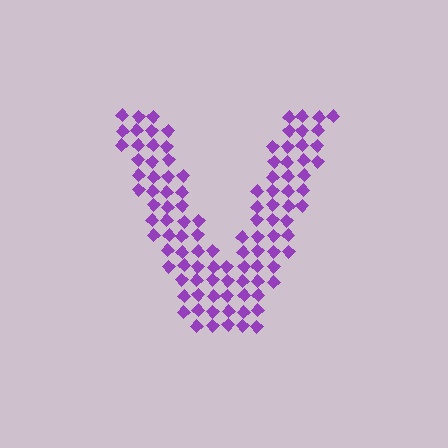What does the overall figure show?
The overall figure shows the letter V.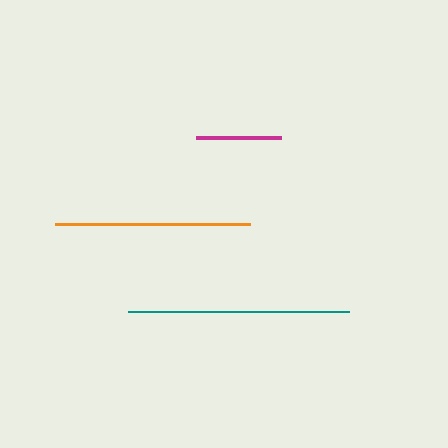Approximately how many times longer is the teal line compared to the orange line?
The teal line is approximately 1.1 times the length of the orange line.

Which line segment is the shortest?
The magenta line is the shortest at approximately 85 pixels.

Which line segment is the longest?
The teal line is the longest at approximately 221 pixels.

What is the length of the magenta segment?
The magenta segment is approximately 85 pixels long.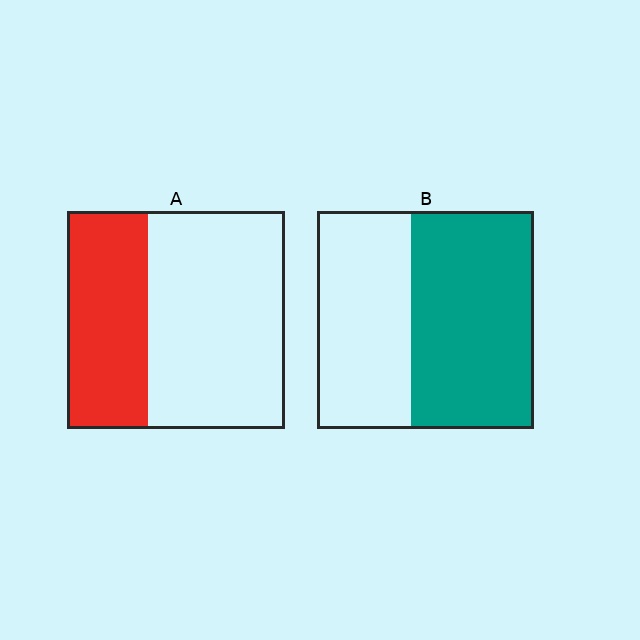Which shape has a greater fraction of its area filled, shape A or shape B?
Shape B.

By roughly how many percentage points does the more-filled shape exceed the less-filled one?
By roughly 20 percentage points (B over A).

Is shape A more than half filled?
No.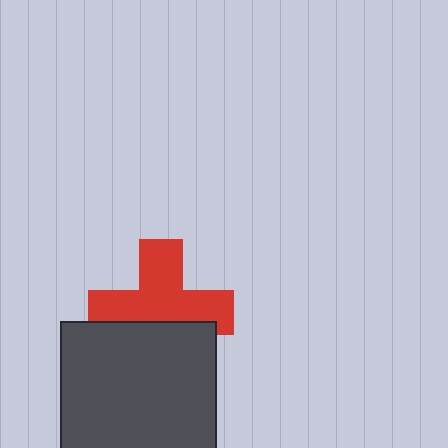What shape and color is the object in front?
The object in front is a dark gray square.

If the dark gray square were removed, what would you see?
You would see the complete red cross.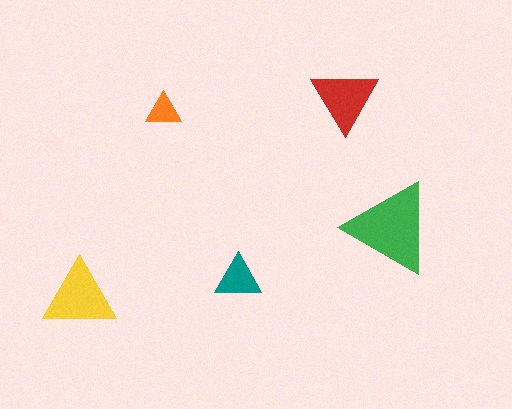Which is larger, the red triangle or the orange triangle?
The red one.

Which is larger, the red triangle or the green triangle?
The green one.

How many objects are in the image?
There are 5 objects in the image.